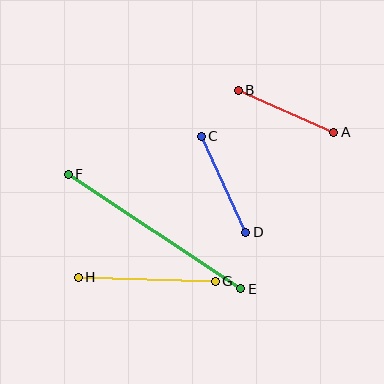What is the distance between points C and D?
The distance is approximately 106 pixels.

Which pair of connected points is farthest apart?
Points E and F are farthest apart.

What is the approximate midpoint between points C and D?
The midpoint is at approximately (224, 185) pixels.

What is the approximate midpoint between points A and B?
The midpoint is at approximately (286, 111) pixels.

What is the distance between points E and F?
The distance is approximately 207 pixels.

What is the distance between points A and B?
The distance is approximately 104 pixels.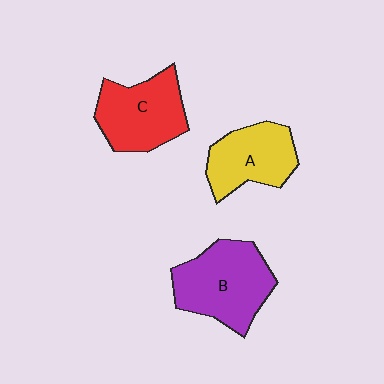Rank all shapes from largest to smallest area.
From largest to smallest: B (purple), C (red), A (yellow).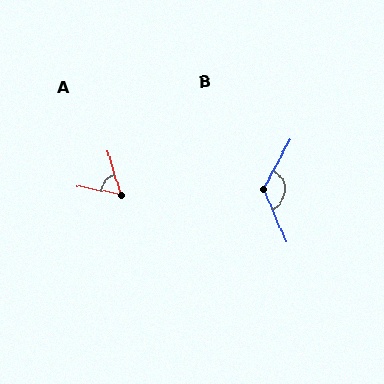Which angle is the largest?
B, at approximately 128 degrees.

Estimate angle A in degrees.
Approximately 61 degrees.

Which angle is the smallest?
A, at approximately 61 degrees.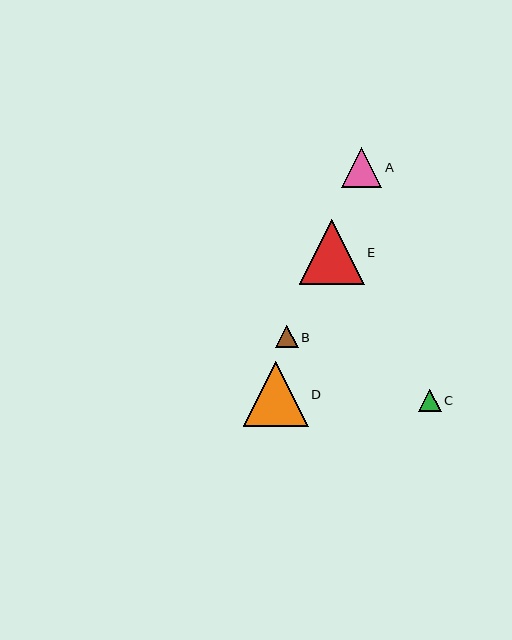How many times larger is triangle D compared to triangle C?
Triangle D is approximately 2.8 times the size of triangle C.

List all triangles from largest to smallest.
From largest to smallest: E, D, A, C, B.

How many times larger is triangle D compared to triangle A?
Triangle D is approximately 1.6 times the size of triangle A.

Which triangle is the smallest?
Triangle B is the smallest with a size of approximately 23 pixels.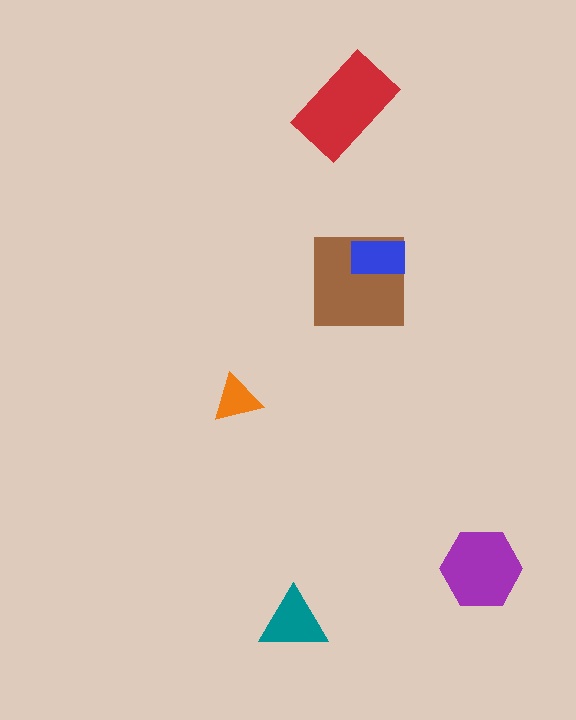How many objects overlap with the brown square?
1 object overlaps with the brown square.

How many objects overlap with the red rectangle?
0 objects overlap with the red rectangle.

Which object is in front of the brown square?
The blue rectangle is in front of the brown square.